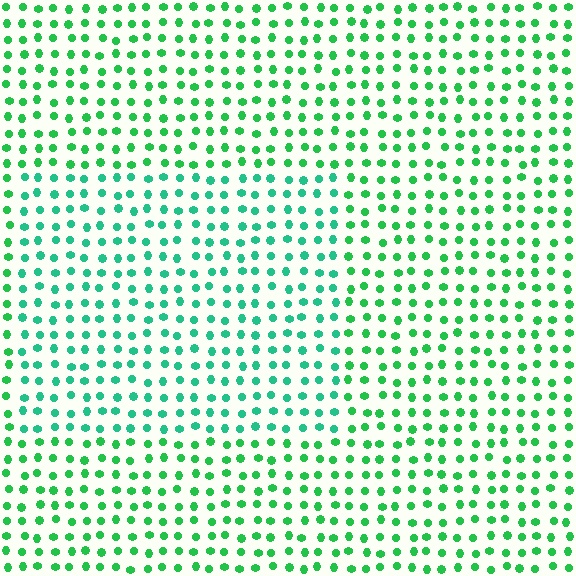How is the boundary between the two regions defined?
The boundary is defined purely by a slight shift in hue (about 25 degrees). Spacing, size, and orientation are identical on both sides.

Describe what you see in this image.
The image is filled with small green elements in a uniform arrangement. A rectangle-shaped region is visible where the elements are tinted to a slightly different hue, forming a subtle color boundary.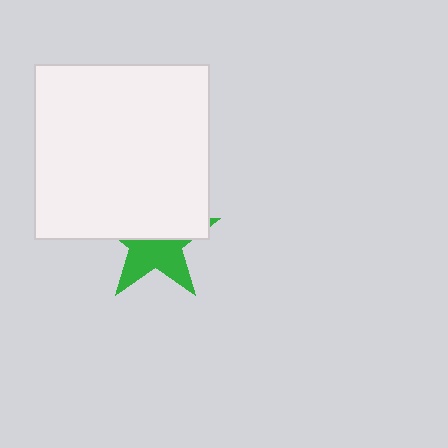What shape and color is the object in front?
The object in front is a white square.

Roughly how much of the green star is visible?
About half of it is visible (roughly 47%).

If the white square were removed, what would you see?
You would see the complete green star.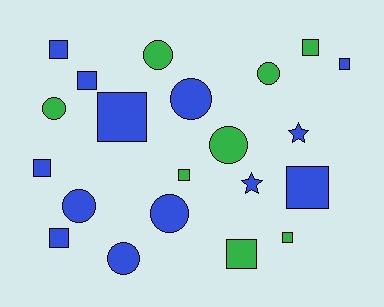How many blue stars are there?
There are 2 blue stars.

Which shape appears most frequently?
Square, with 11 objects.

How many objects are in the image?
There are 21 objects.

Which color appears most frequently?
Blue, with 13 objects.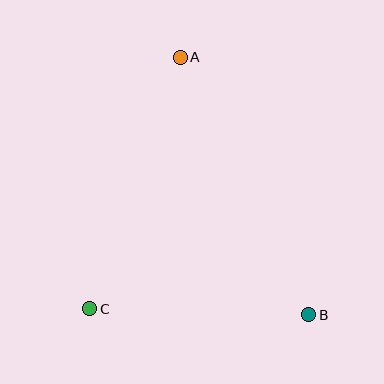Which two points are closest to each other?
Points B and C are closest to each other.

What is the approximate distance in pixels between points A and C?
The distance between A and C is approximately 268 pixels.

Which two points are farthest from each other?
Points A and B are farthest from each other.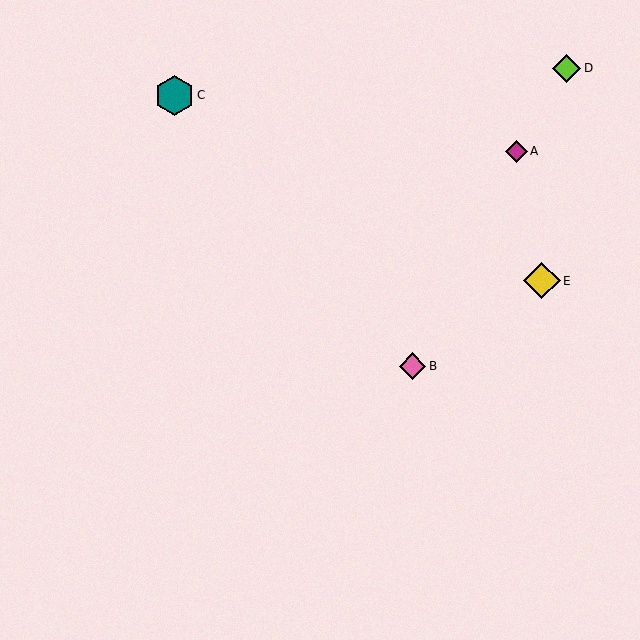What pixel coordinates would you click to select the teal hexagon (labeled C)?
Click at (174, 95) to select the teal hexagon C.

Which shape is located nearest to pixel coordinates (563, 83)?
The lime diamond (labeled D) at (567, 68) is nearest to that location.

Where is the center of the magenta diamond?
The center of the magenta diamond is at (516, 151).